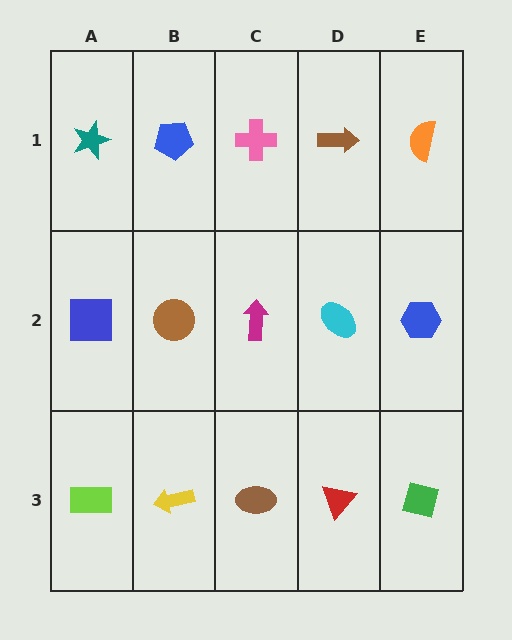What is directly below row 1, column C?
A magenta arrow.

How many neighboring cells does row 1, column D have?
3.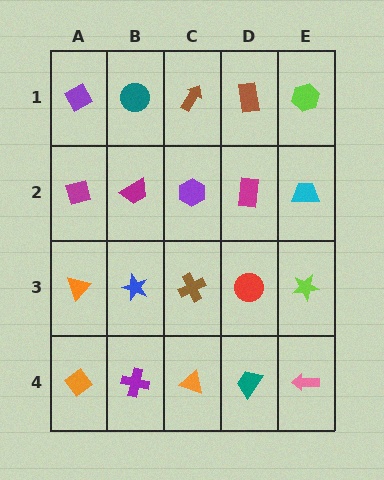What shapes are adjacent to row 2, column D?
A brown rectangle (row 1, column D), a red circle (row 3, column D), a purple hexagon (row 2, column C), a cyan trapezoid (row 2, column E).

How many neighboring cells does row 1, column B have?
3.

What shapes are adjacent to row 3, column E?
A cyan trapezoid (row 2, column E), a pink arrow (row 4, column E), a red circle (row 3, column D).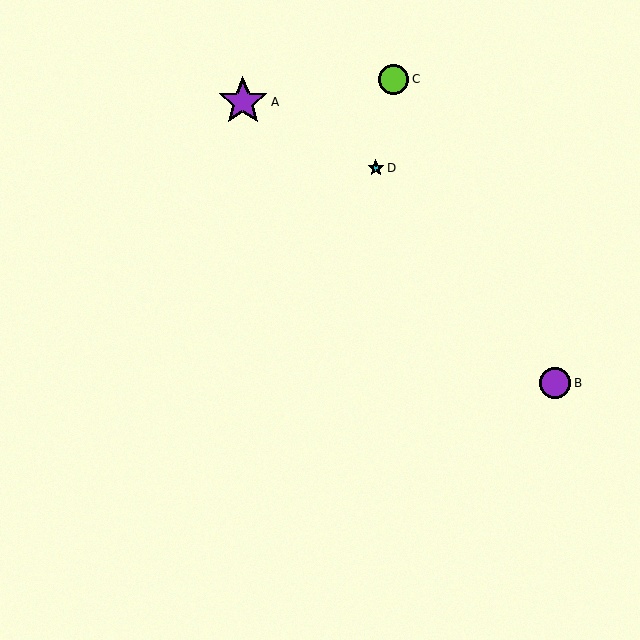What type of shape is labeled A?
Shape A is a purple star.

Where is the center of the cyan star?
The center of the cyan star is at (376, 168).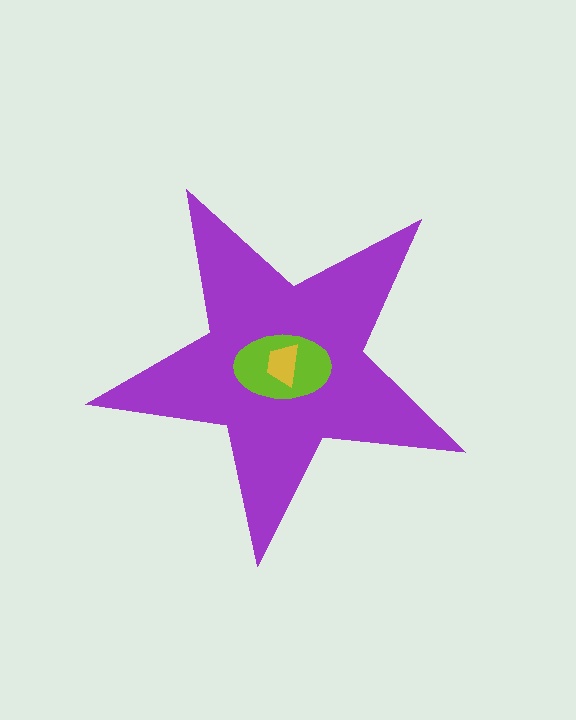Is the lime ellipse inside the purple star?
Yes.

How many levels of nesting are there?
3.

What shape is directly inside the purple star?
The lime ellipse.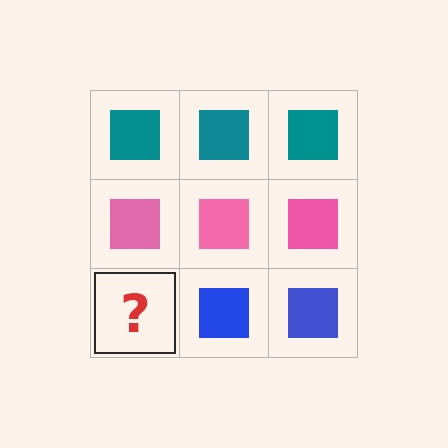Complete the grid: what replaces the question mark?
The question mark should be replaced with a blue square.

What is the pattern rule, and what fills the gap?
The rule is that each row has a consistent color. The gap should be filled with a blue square.